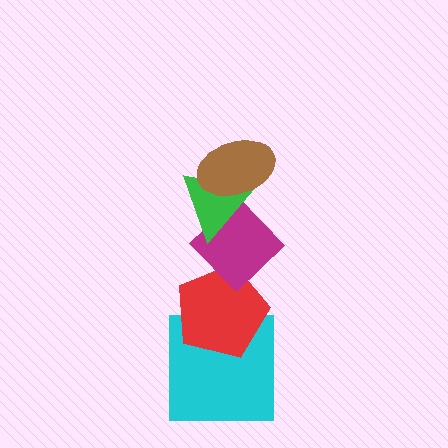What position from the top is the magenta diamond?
The magenta diamond is 3rd from the top.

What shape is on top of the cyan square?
The red pentagon is on top of the cyan square.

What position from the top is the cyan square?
The cyan square is 5th from the top.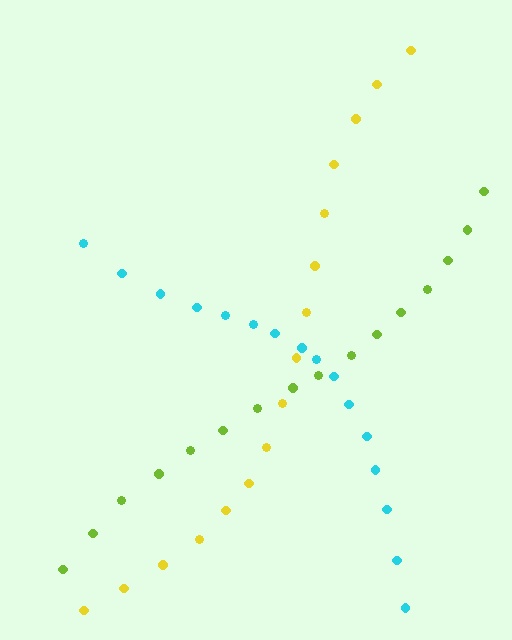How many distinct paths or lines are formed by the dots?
There are 3 distinct paths.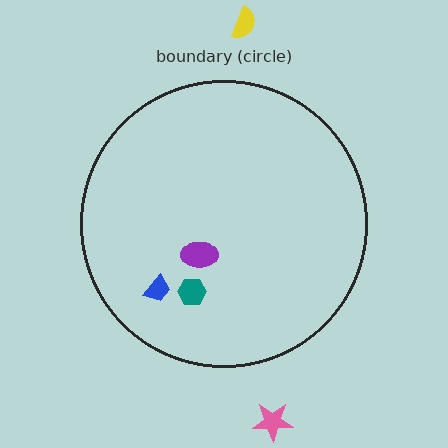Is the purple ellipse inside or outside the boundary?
Inside.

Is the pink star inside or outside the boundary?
Outside.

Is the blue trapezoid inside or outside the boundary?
Inside.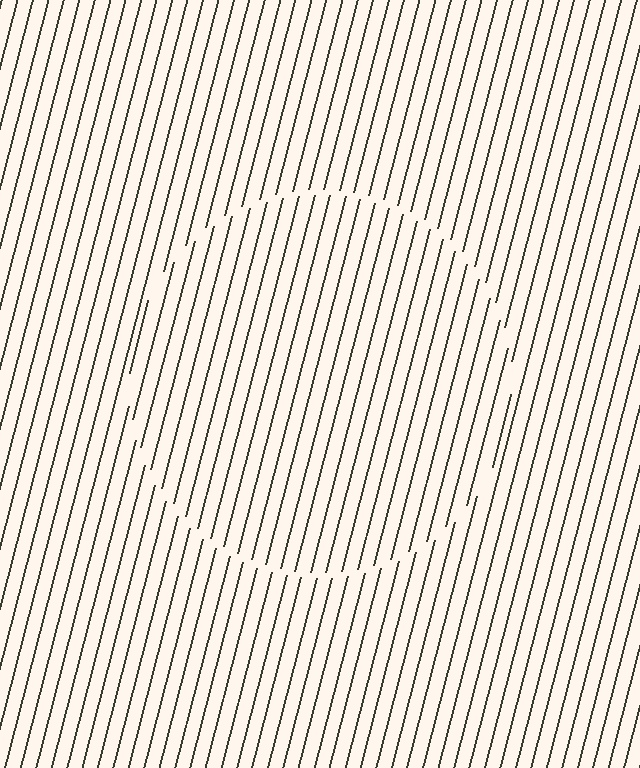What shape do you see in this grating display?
An illusory circle. The interior of the shape contains the same grating, shifted by half a period — the contour is defined by the phase discontinuity where line-ends from the inner and outer gratings abut.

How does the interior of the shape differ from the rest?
The interior of the shape contains the same grating, shifted by half a period — the contour is defined by the phase discontinuity where line-ends from the inner and outer gratings abut.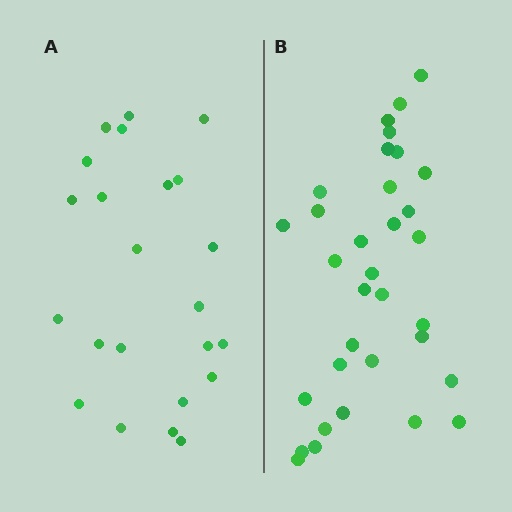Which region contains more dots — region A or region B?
Region B (the right region) has more dots.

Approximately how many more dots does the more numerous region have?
Region B has roughly 10 or so more dots than region A.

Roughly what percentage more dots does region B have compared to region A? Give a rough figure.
About 45% more.